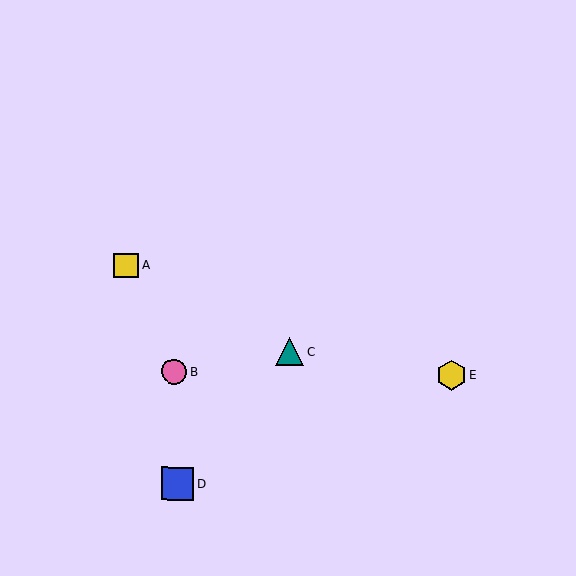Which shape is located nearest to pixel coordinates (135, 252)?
The yellow square (labeled A) at (126, 266) is nearest to that location.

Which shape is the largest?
The blue square (labeled D) is the largest.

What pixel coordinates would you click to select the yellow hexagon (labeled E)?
Click at (451, 375) to select the yellow hexagon E.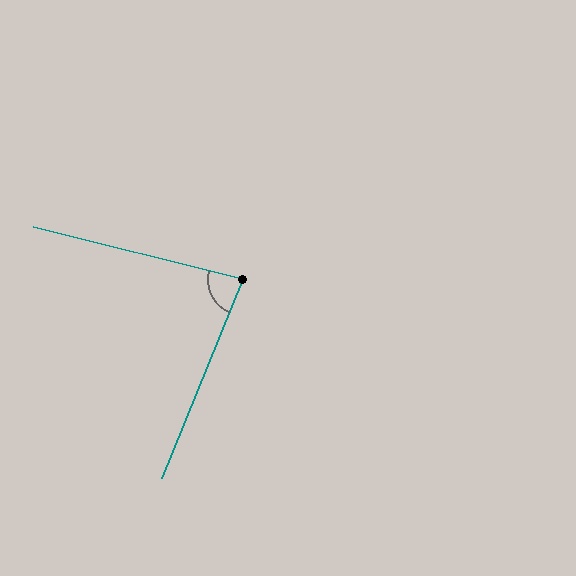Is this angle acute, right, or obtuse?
It is acute.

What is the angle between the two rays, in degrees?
Approximately 82 degrees.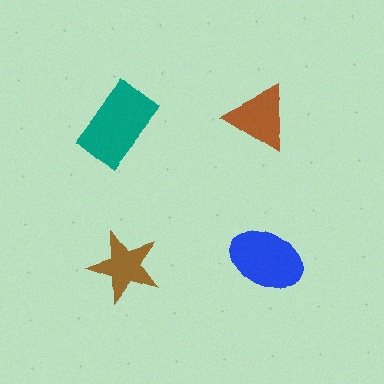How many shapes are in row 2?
2 shapes.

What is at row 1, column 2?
A brown triangle.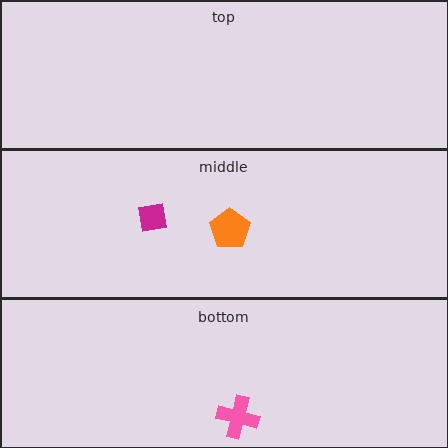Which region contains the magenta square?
The middle region.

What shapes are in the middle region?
The magenta square, the orange pentagon.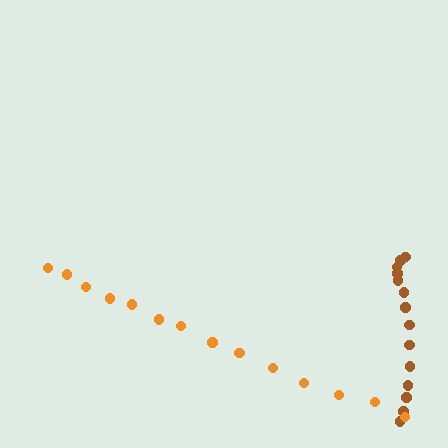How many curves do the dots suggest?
There are 2 distinct paths.